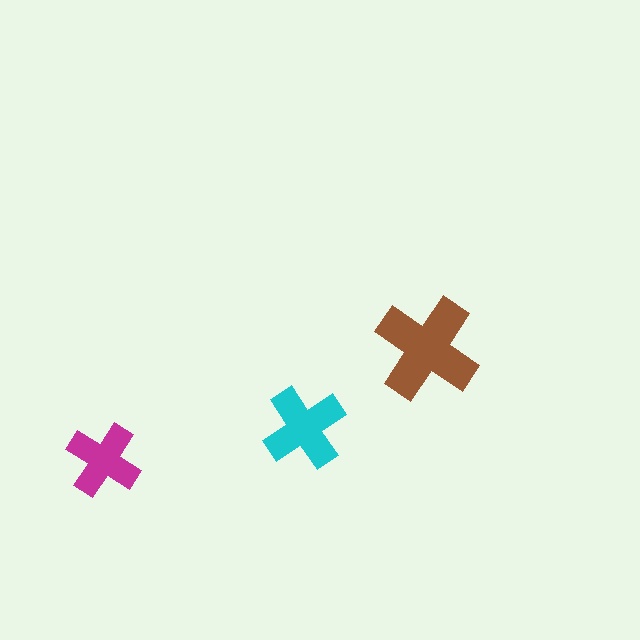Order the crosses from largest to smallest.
the brown one, the cyan one, the magenta one.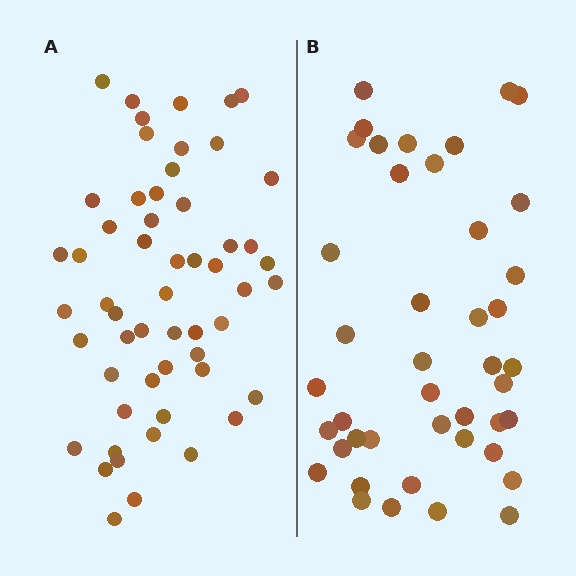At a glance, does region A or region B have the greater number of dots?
Region A (the left region) has more dots.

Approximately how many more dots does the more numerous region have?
Region A has roughly 12 or so more dots than region B.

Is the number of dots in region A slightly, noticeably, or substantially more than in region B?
Region A has noticeably more, but not dramatically so. The ratio is roughly 1.3 to 1.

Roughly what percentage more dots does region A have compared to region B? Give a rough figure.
About 30% more.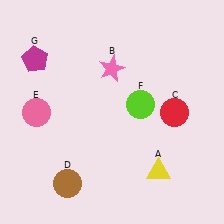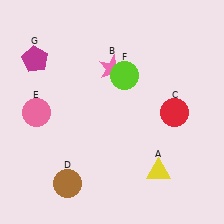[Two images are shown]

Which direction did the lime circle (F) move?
The lime circle (F) moved up.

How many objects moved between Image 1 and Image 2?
1 object moved between the two images.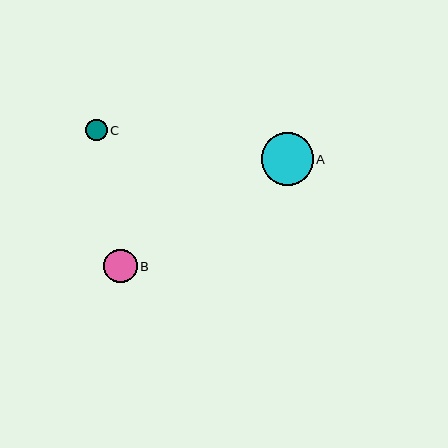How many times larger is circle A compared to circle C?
Circle A is approximately 2.4 times the size of circle C.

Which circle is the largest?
Circle A is the largest with a size of approximately 52 pixels.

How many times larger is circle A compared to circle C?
Circle A is approximately 2.4 times the size of circle C.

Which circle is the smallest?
Circle C is the smallest with a size of approximately 22 pixels.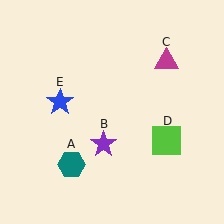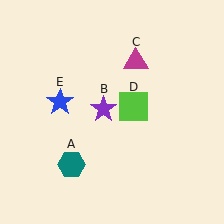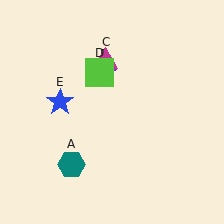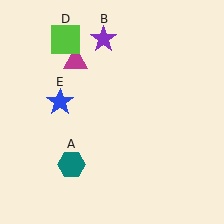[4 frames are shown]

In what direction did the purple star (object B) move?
The purple star (object B) moved up.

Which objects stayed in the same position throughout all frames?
Teal hexagon (object A) and blue star (object E) remained stationary.